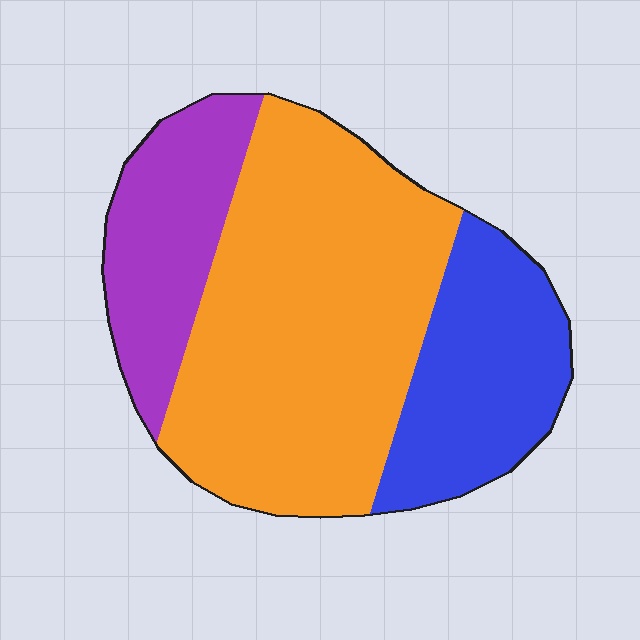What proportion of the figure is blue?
Blue takes up about one quarter (1/4) of the figure.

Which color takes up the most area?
Orange, at roughly 55%.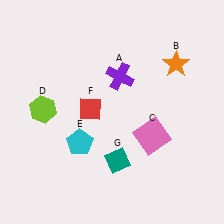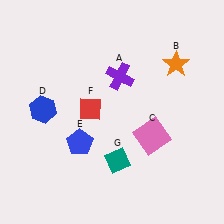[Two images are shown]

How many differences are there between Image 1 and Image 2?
There are 2 differences between the two images.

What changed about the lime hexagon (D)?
In Image 1, D is lime. In Image 2, it changed to blue.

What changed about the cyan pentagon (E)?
In Image 1, E is cyan. In Image 2, it changed to blue.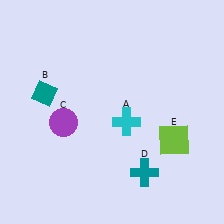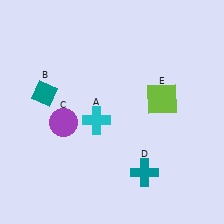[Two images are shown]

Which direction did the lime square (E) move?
The lime square (E) moved up.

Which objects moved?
The objects that moved are: the cyan cross (A), the lime square (E).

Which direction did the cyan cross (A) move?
The cyan cross (A) moved left.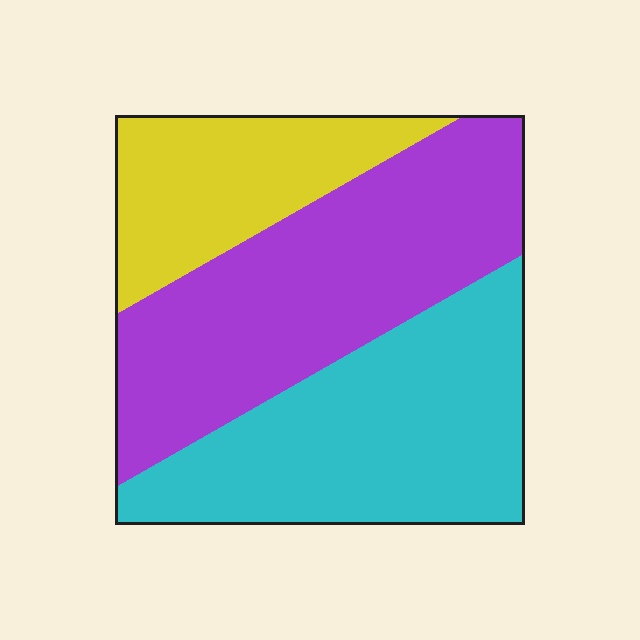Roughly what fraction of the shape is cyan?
Cyan covers around 40% of the shape.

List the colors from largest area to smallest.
From largest to smallest: purple, cyan, yellow.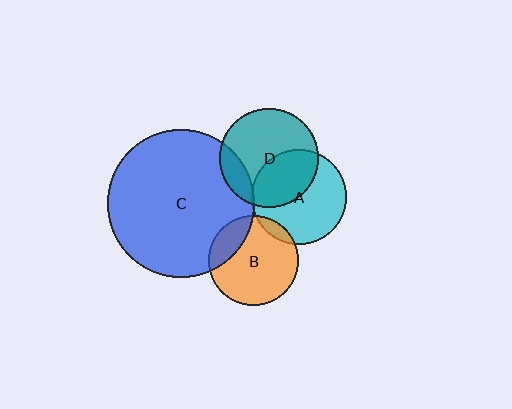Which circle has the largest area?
Circle C (blue).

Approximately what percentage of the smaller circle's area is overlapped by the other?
Approximately 15%.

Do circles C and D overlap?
Yes.